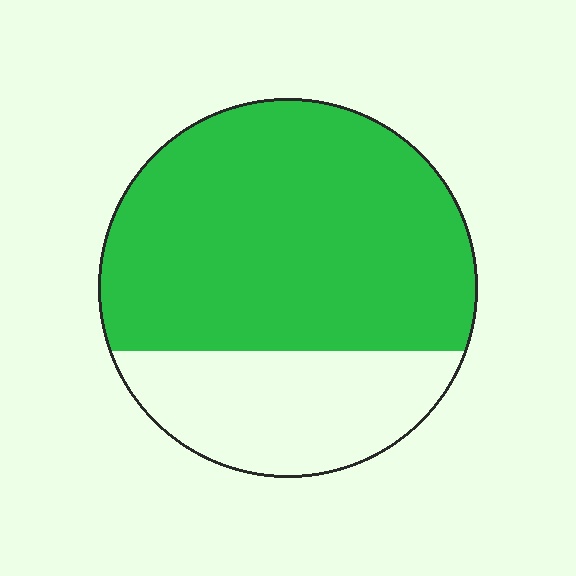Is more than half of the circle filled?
Yes.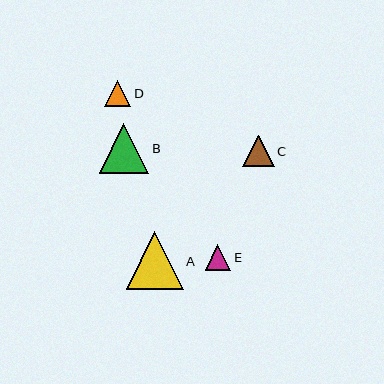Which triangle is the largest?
Triangle A is the largest with a size of approximately 57 pixels.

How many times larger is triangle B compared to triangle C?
Triangle B is approximately 1.6 times the size of triangle C.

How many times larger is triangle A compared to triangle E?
Triangle A is approximately 2.3 times the size of triangle E.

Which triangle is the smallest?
Triangle E is the smallest with a size of approximately 25 pixels.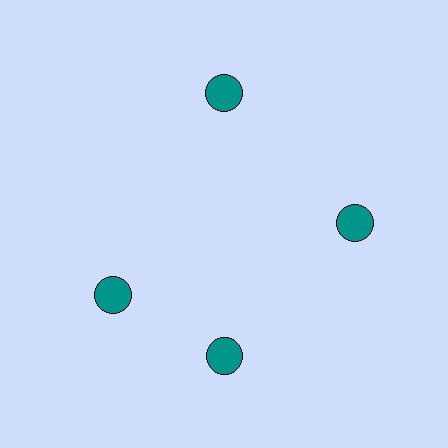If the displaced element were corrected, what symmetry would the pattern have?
It would have 4-fold rotational symmetry — the pattern would map onto itself every 90 degrees.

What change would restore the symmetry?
The symmetry would be restored by rotating it back into even spacing with its neighbors so that all 4 circles sit at equal angles and equal distance from the center.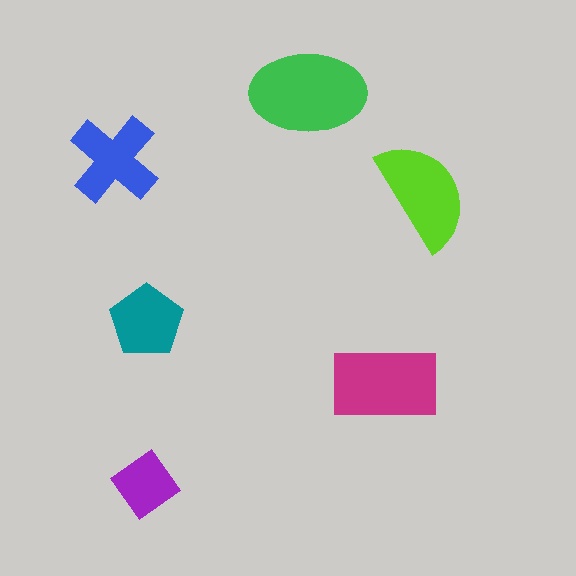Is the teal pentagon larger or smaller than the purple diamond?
Larger.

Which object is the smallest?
The purple diamond.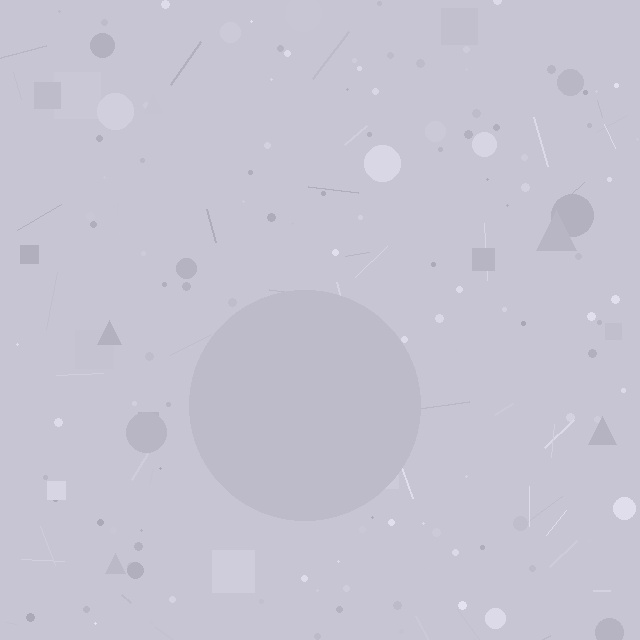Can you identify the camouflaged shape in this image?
The camouflaged shape is a circle.